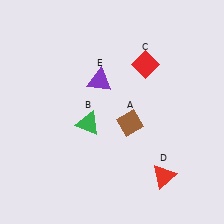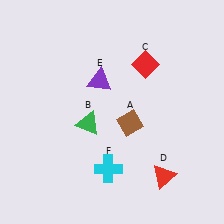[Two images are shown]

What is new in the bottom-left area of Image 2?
A cyan cross (F) was added in the bottom-left area of Image 2.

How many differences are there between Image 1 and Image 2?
There is 1 difference between the two images.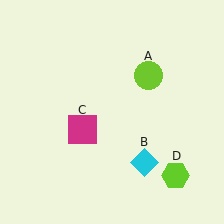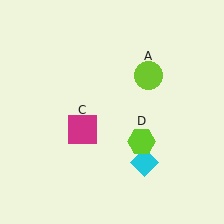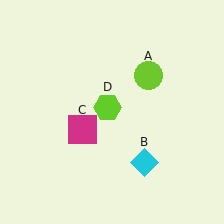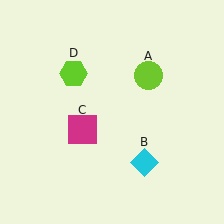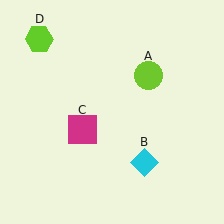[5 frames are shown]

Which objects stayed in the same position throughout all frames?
Lime circle (object A) and cyan diamond (object B) and magenta square (object C) remained stationary.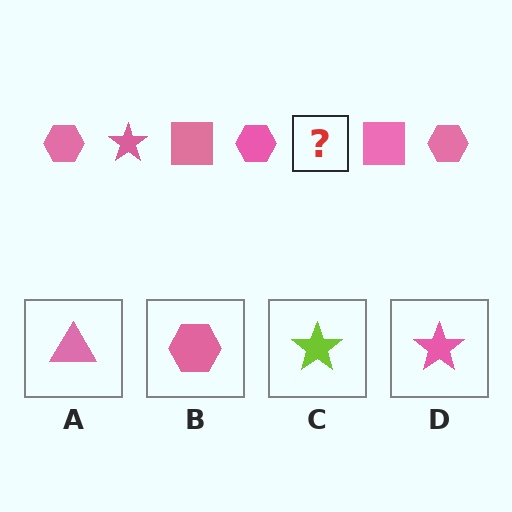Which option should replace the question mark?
Option D.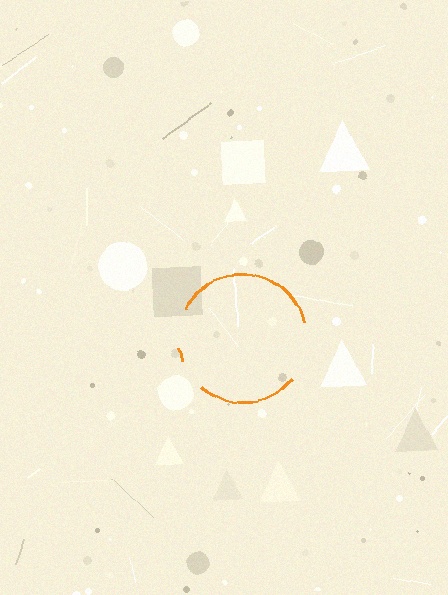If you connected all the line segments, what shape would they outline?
They would outline a circle.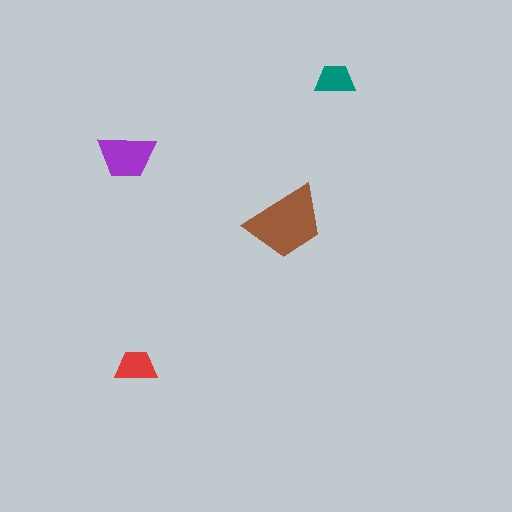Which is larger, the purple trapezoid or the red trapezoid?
The purple one.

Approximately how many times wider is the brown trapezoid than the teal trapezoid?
About 2 times wider.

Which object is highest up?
The teal trapezoid is topmost.